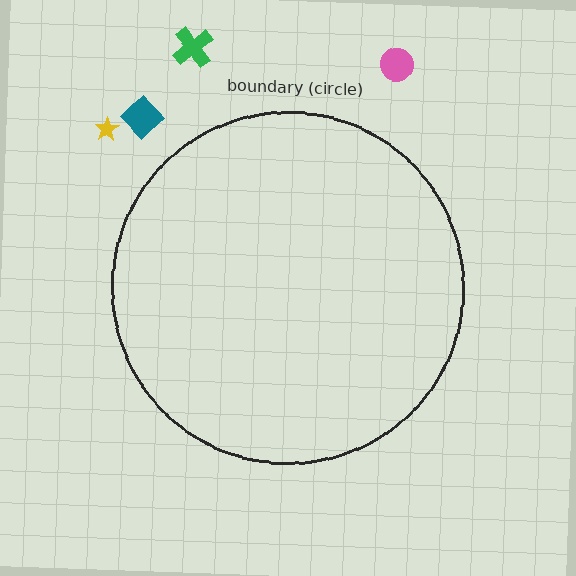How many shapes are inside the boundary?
0 inside, 4 outside.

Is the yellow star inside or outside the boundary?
Outside.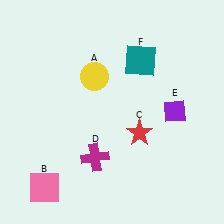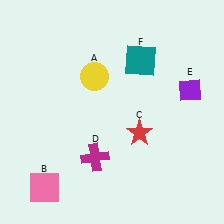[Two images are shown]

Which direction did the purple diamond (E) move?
The purple diamond (E) moved up.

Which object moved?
The purple diamond (E) moved up.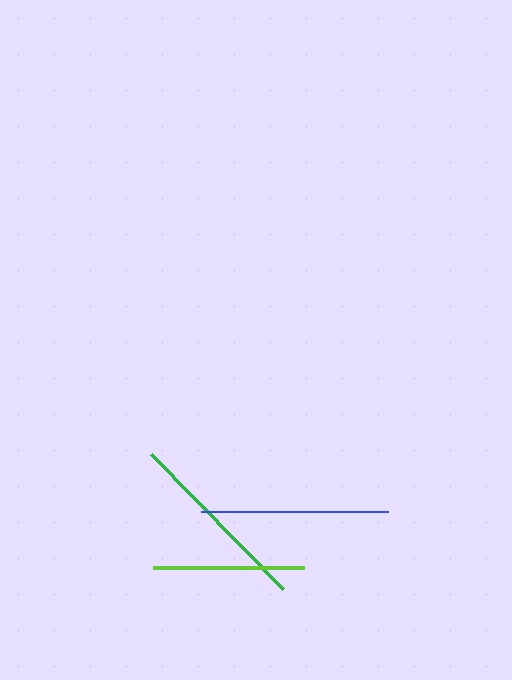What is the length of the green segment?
The green segment is approximately 189 pixels long.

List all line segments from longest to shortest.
From longest to shortest: green, blue, lime.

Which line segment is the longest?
The green line is the longest at approximately 189 pixels.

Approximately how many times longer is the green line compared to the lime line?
The green line is approximately 1.2 times the length of the lime line.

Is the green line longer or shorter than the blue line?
The green line is longer than the blue line.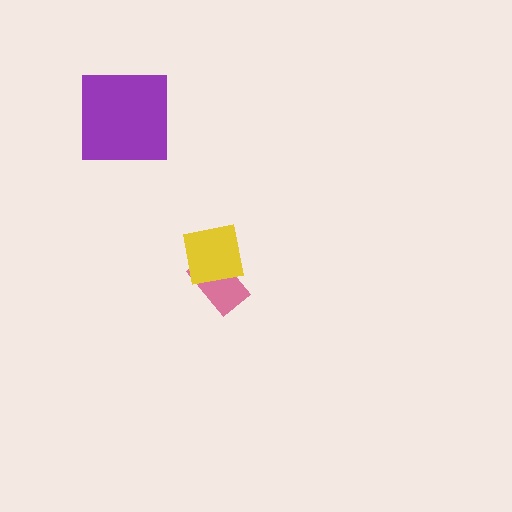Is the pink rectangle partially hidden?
Yes, it is partially covered by another shape.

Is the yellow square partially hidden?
No, no other shape covers it.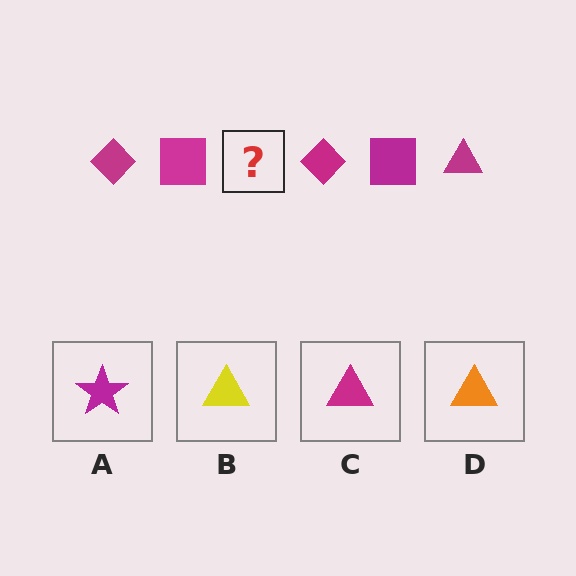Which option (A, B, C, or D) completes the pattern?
C.